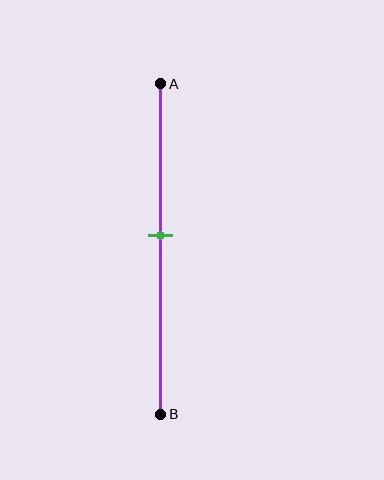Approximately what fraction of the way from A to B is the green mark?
The green mark is approximately 45% of the way from A to B.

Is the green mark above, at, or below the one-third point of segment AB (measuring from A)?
The green mark is below the one-third point of segment AB.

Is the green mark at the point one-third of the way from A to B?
No, the mark is at about 45% from A, not at the 33% one-third point.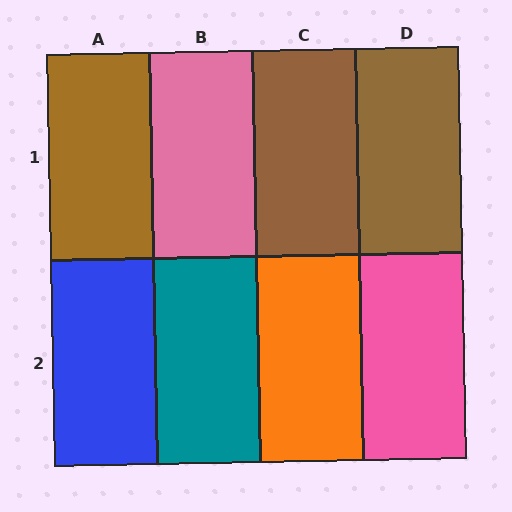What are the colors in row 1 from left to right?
Brown, pink, brown, brown.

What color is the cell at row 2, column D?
Pink.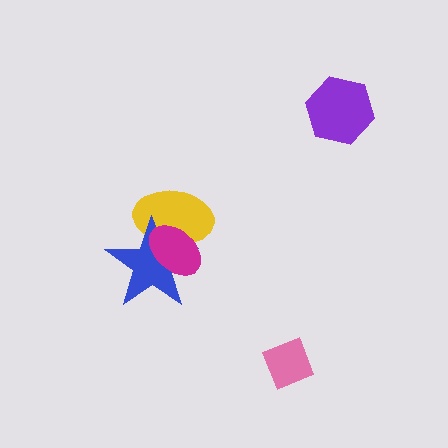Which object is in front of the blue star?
The magenta ellipse is in front of the blue star.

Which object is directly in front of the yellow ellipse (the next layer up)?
The blue star is directly in front of the yellow ellipse.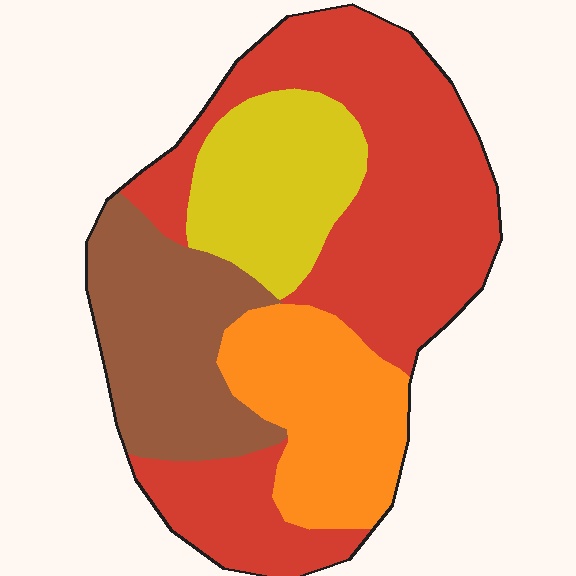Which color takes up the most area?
Red, at roughly 45%.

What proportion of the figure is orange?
Orange takes up about one fifth (1/5) of the figure.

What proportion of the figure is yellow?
Yellow covers around 15% of the figure.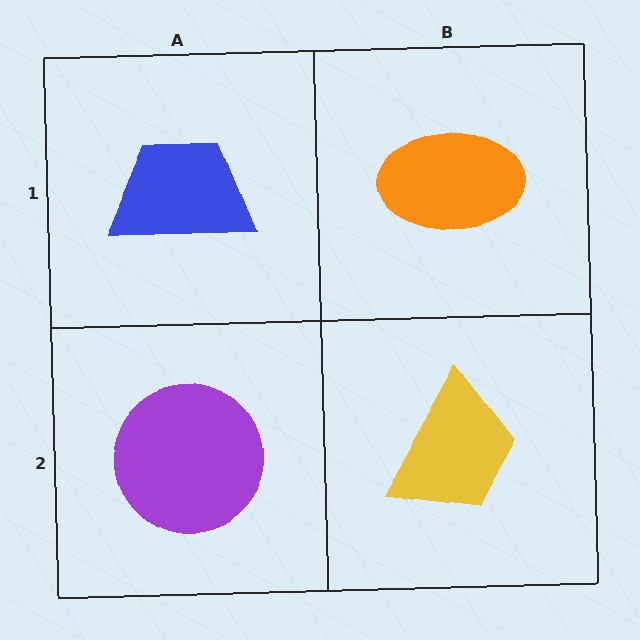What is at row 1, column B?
An orange ellipse.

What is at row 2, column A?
A purple circle.